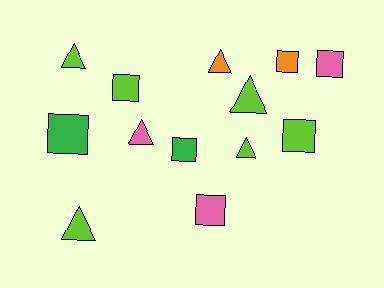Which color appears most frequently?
Lime, with 6 objects.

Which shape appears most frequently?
Square, with 7 objects.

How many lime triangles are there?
There are 4 lime triangles.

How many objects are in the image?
There are 13 objects.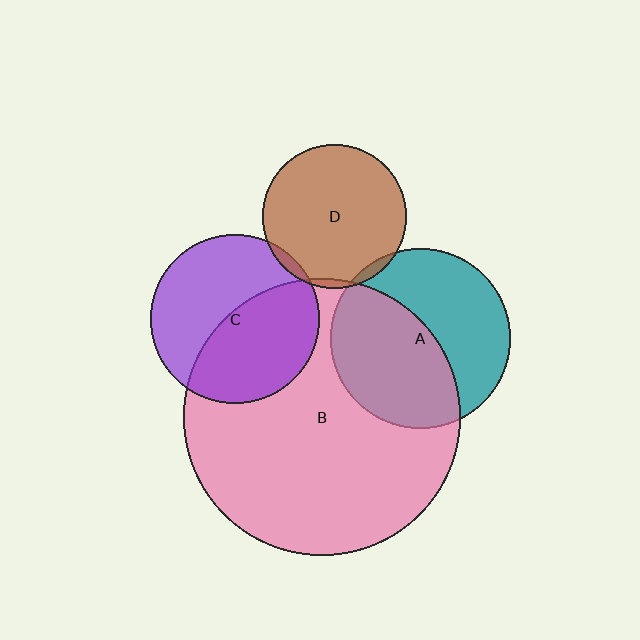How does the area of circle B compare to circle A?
Approximately 2.4 times.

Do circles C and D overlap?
Yes.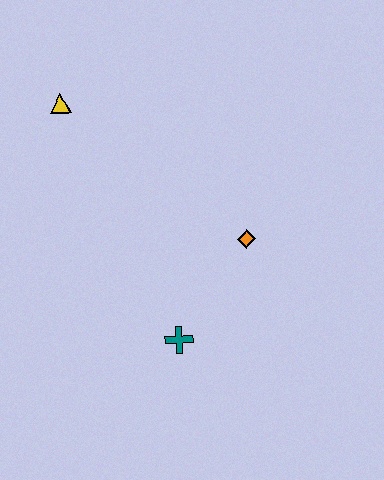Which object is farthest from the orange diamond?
The yellow triangle is farthest from the orange diamond.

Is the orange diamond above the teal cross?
Yes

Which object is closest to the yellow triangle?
The orange diamond is closest to the yellow triangle.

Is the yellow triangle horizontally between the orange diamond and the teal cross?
No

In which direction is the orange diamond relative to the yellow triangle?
The orange diamond is to the right of the yellow triangle.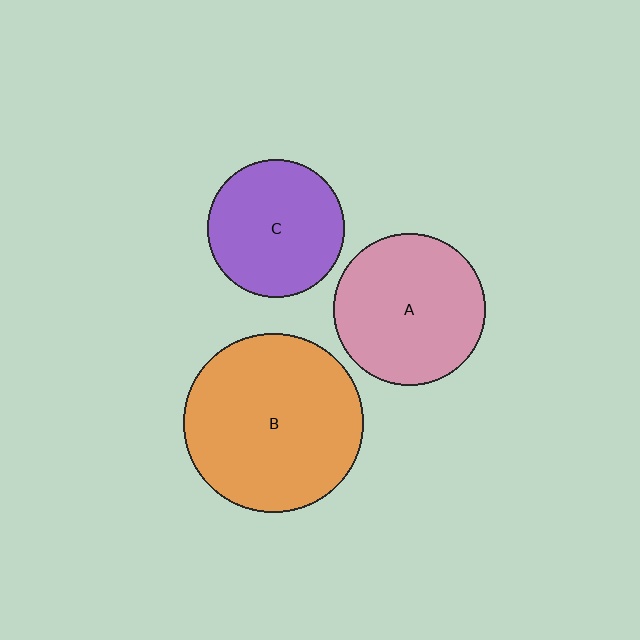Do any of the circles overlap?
No, none of the circles overlap.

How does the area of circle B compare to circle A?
Approximately 1.4 times.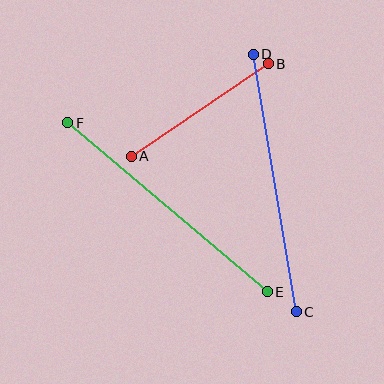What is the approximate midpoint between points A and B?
The midpoint is at approximately (200, 110) pixels.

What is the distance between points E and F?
The distance is approximately 261 pixels.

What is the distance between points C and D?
The distance is approximately 261 pixels.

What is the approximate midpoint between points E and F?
The midpoint is at approximately (168, 207) pixels.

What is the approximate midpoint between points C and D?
The midpoint is at approximately (275, 183) pixels.